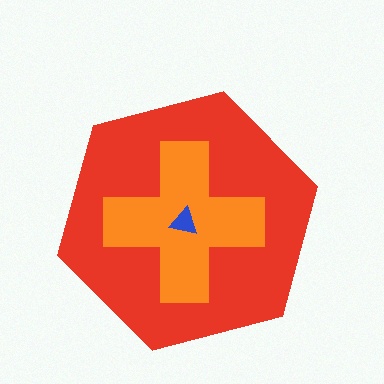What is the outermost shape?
The red hexagon.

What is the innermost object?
The blue triangle.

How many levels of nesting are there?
3.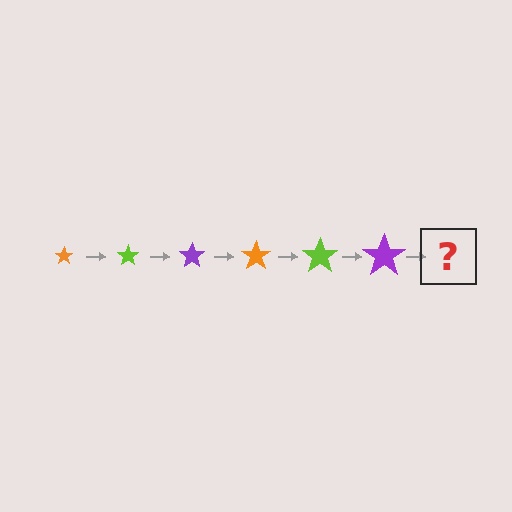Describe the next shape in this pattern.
It should be an orange star, larger than the previous one.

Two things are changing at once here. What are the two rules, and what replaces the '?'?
The two rules are that the star grows larger each step and the color cycles through orange, lime, and purple. The '?' should be an orange star, larger than the previous one.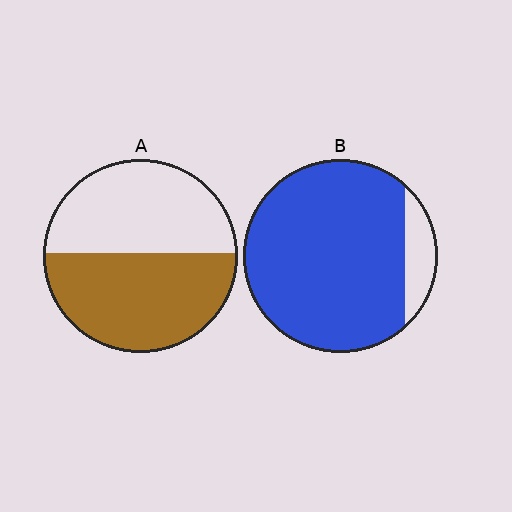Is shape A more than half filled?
Roughly half.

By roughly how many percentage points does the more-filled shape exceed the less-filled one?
By roughly 35 percentage points (B over A).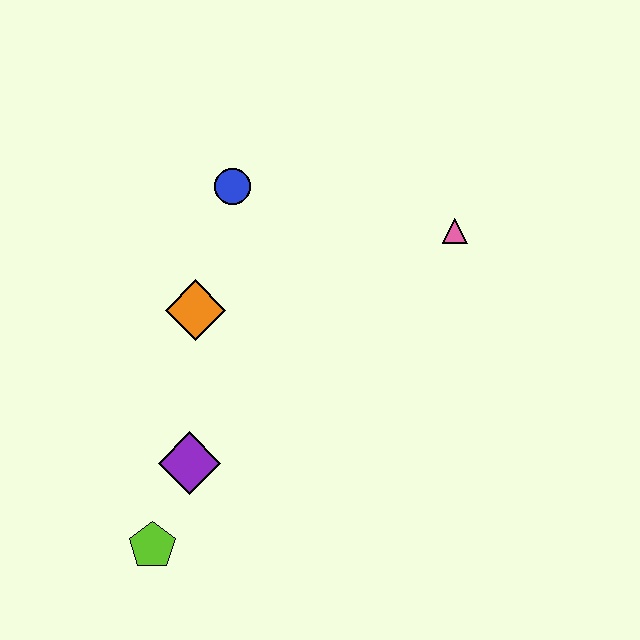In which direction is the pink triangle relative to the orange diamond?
The pink triangle is to the right of the orange diamond.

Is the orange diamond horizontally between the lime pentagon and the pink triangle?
Yes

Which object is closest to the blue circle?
The orange diamond is closest to the blue circle.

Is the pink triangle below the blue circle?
Yes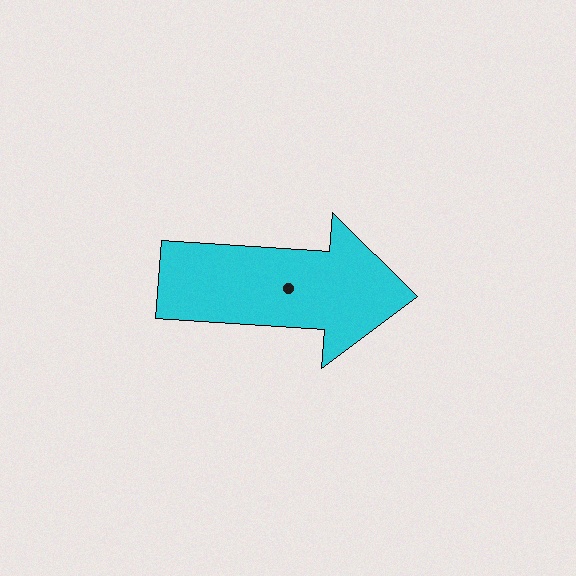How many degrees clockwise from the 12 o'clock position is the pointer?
Approximately 94 degrees.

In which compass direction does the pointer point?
East.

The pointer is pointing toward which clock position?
Roughly 3 o'clock.